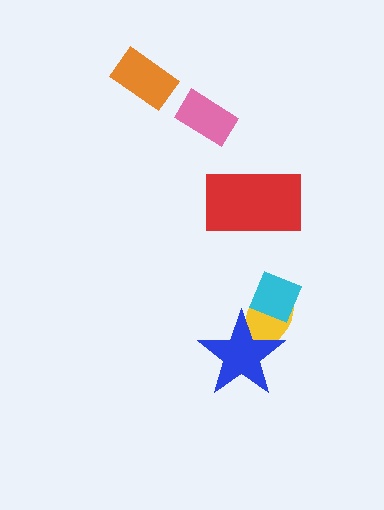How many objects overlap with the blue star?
1 object overlaps with the blue star.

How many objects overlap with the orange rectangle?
0 objects overlap with the orange rectangle.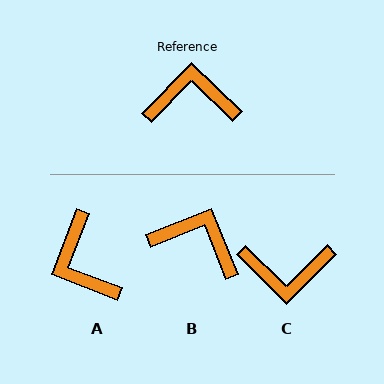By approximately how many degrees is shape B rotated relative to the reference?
Approximately 24 degrees clockwise.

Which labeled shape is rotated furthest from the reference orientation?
C, about 179 degrees away.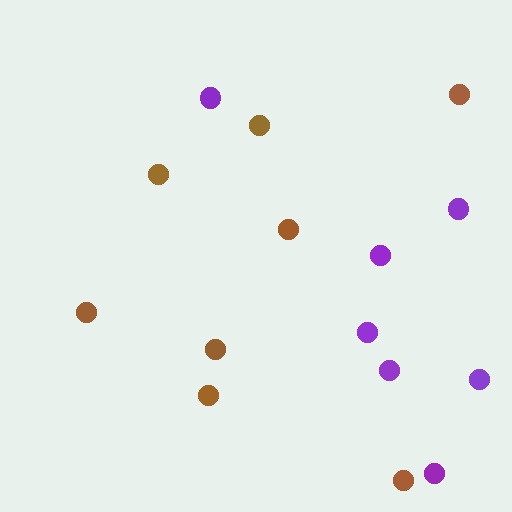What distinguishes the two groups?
There are 2 groups: one group of purple circles (7) and one group of brown circles (8).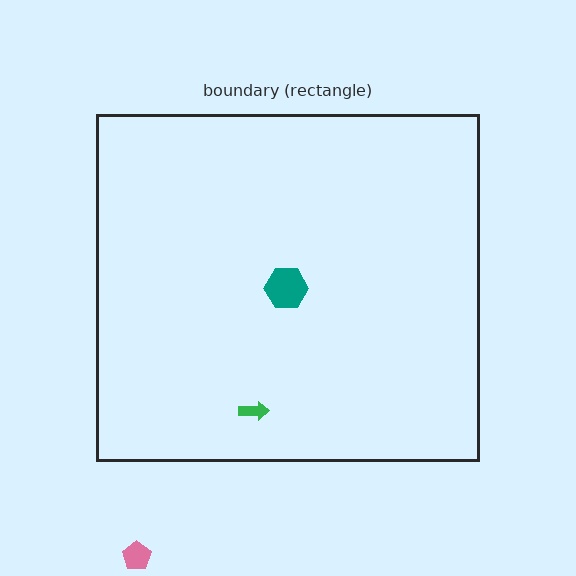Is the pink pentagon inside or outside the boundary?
Outside.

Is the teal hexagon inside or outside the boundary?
Inside.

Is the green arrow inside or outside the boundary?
Inside.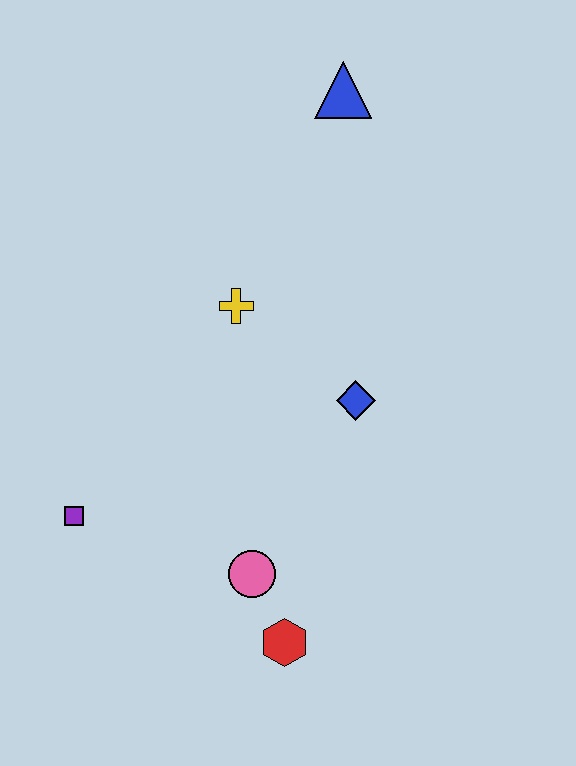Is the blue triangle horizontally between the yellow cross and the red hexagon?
No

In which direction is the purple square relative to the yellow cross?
The purple square is below the yellow cross.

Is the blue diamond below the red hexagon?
No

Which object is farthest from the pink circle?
The blue triangle is farthest from the pink circle.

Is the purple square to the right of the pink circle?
No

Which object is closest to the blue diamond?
The yellow cross is closest to the blue diamond.